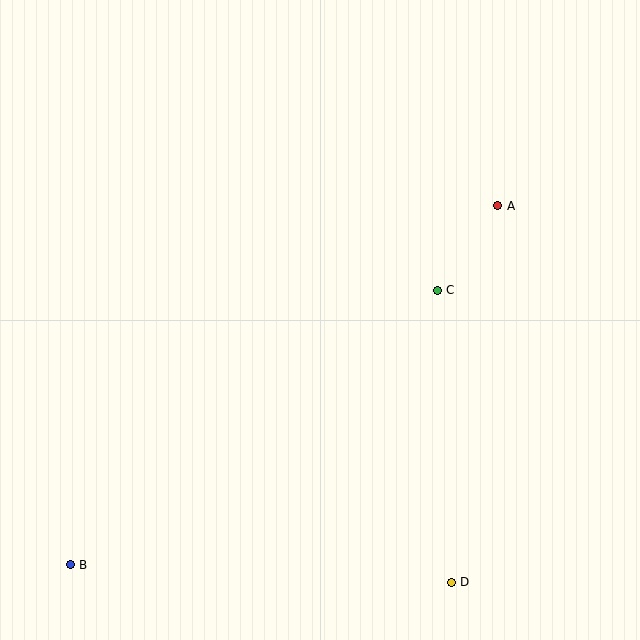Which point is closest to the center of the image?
Point C at (437, 290) is closest to the center.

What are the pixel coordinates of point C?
Point C is at (437, 290).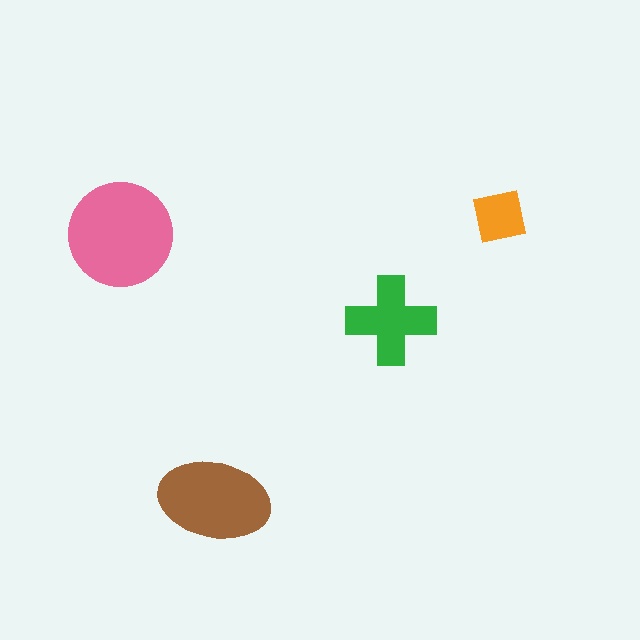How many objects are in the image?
There are 4 objects in the image.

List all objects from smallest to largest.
The orange square, the green cross, the brown ellipse, the pink circle.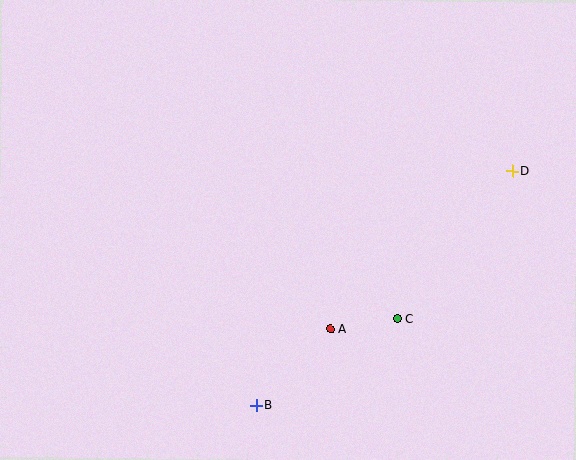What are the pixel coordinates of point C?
Point C is at (397, 319).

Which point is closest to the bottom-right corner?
Point C is closest to the bottom-right corner.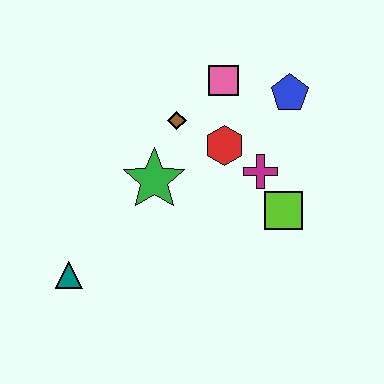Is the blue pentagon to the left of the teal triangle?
No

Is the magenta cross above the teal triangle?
Yes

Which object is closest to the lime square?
The magenta cross is closest to the lime square.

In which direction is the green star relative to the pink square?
The green star is below the pink square.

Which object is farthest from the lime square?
The teal triangle is farthest from the lime square.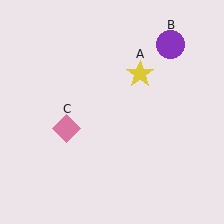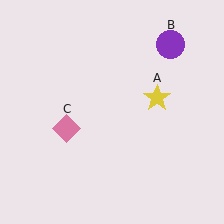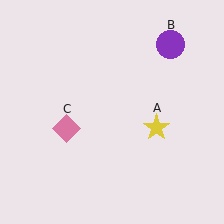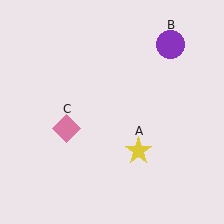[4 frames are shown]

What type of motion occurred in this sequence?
The yellow star (object A) rotated clockwise around the center of the scene.